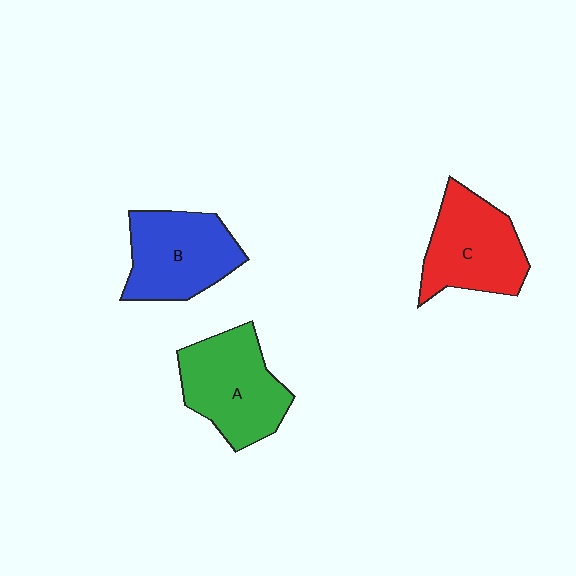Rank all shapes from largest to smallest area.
From largest to smallest: A (green), C (red), B (blue).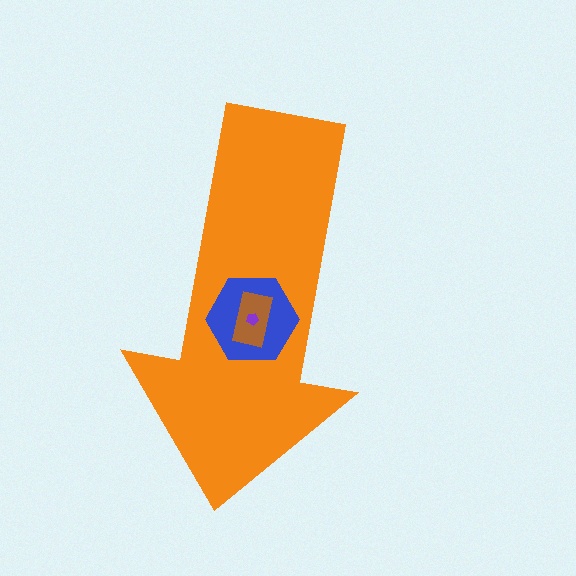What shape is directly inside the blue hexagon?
The brown rectangle.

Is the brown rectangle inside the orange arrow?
Yes.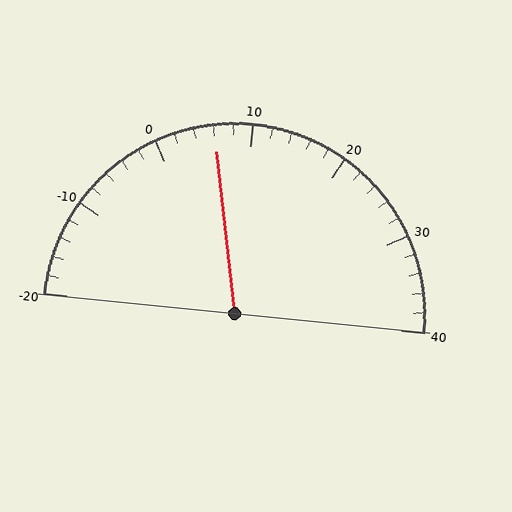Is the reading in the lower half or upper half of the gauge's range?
The reading is in the lower half of the range (-20 to 40).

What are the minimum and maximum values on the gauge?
The gauge ranges from -20 to 40.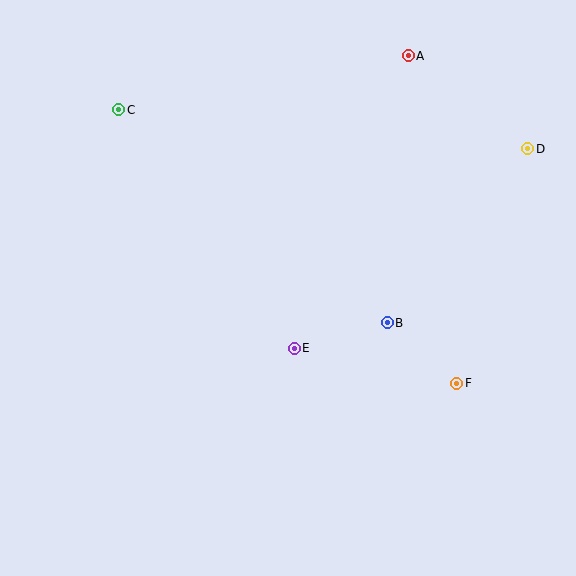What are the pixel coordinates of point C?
Point C is at (119, 110).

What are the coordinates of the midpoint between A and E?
The midpoint between A and E is at (351, 202).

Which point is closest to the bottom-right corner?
Point F is closest to the bottom-right corner.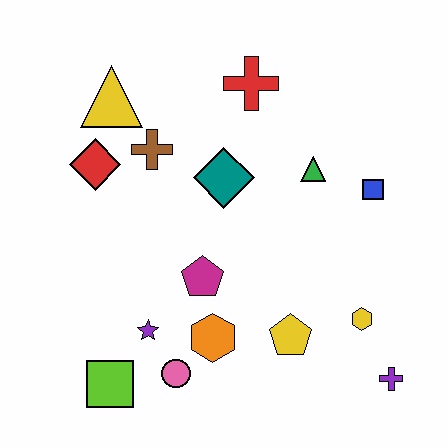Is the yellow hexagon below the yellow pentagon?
No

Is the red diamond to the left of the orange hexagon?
Yes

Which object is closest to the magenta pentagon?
The orange hexagon is closest to the magenta pentagon.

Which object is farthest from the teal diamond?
The purple cross is farthest from the teal diamond.